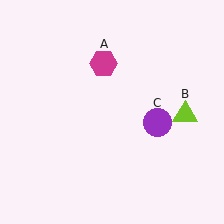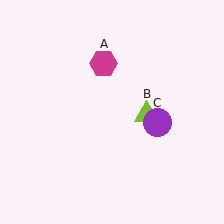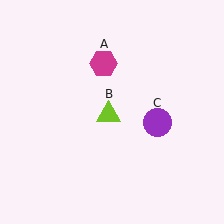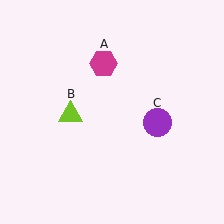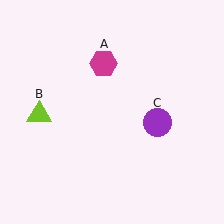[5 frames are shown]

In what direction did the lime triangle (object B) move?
The lime triangle (object B) moved left.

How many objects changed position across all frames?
1 object changed position: lime triangle (object B).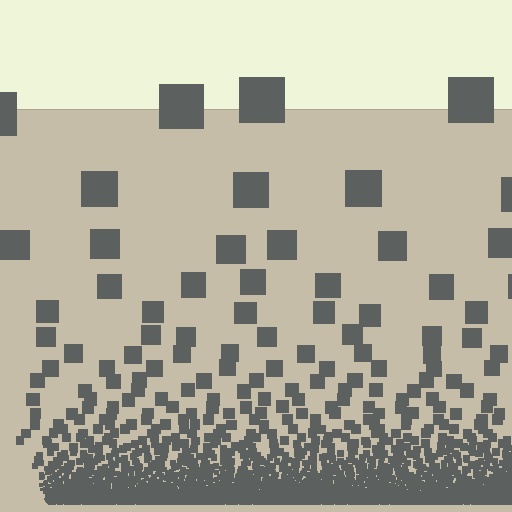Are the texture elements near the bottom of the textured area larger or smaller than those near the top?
Smaller. The gradient is inverted — elements near the bottom are smaller and denser.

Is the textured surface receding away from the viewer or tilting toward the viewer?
The surface appears to tilt toward the viewer. Texture elements get larger and sparser toward the top.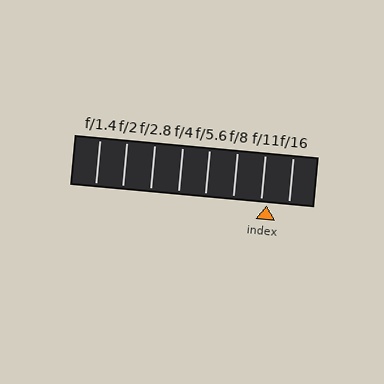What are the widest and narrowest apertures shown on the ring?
The widest aperture shown is f/1.4 and the narrowest is f/16.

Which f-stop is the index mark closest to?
The index mark is closest to f/11.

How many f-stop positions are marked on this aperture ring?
There are 8 f-stop positions marked.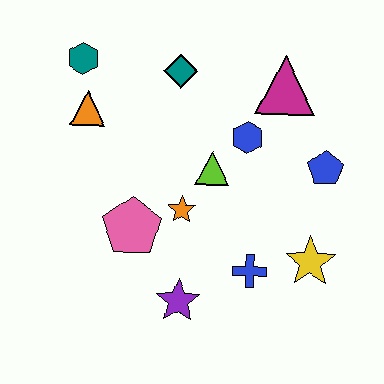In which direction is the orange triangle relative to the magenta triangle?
The orange triangle is to the left of the magenta triangle.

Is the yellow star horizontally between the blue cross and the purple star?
No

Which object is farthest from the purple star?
The teal hexagon is farthest from the purple star.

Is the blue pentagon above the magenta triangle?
No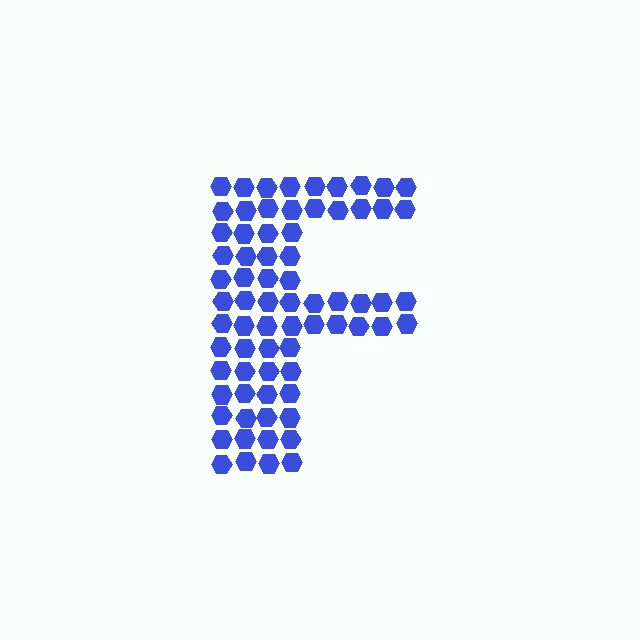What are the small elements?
The small elements are hexagons.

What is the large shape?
The large shape is the letter F.